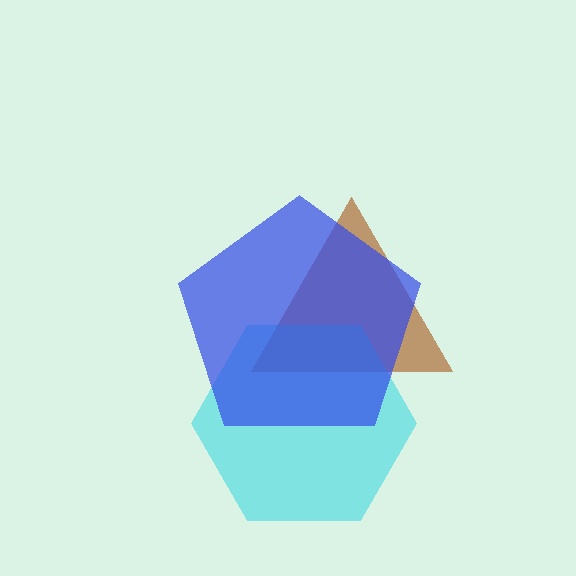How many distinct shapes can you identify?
There are 3 distinct shapes: a brown triangle, a cyan hexagon, a blue pentagon.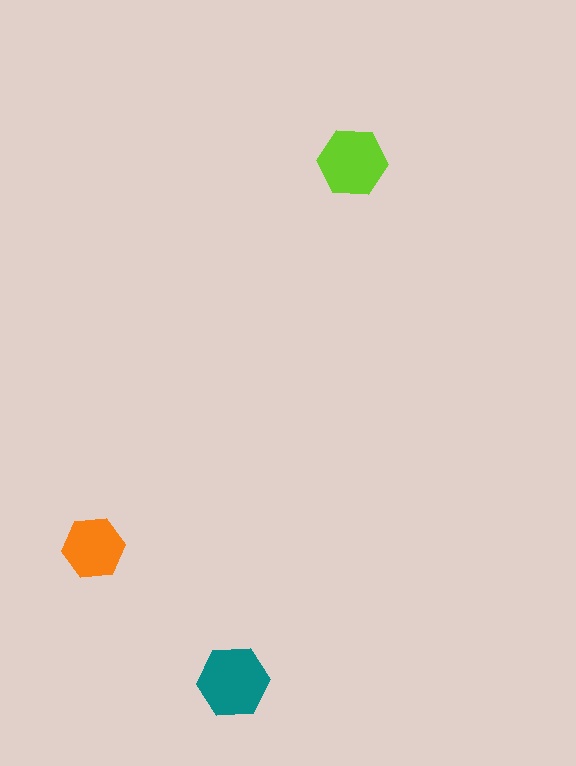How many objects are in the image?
There are 3 objects in the image.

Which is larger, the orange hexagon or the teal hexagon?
The teal one.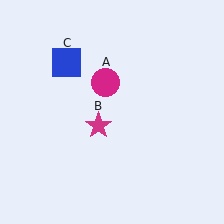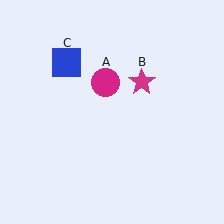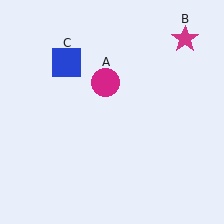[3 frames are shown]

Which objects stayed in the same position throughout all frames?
Magenta circle (object A) and blue square (object C) remained stationary.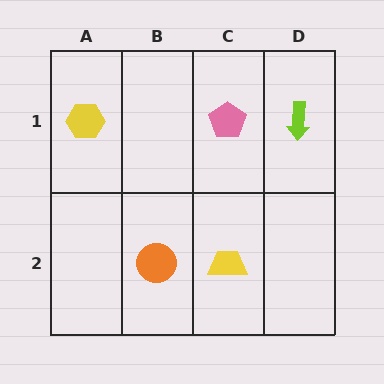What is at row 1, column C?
A pink pentagon.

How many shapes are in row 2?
2 shapes.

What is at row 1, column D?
A lime arrow.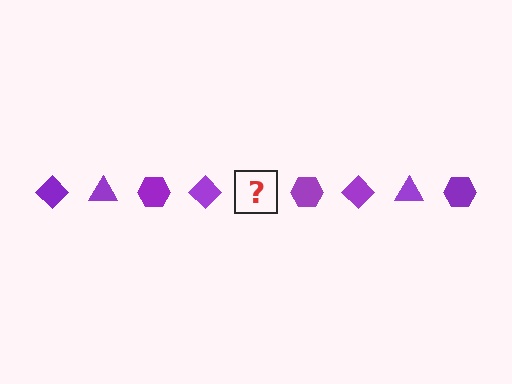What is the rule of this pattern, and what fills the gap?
The rule is that the pattern cycles through diamond, triangle, hexagon shapes in purple. The gap should be filled with a purple triangle.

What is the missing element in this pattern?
The missing element is a purple triangle.